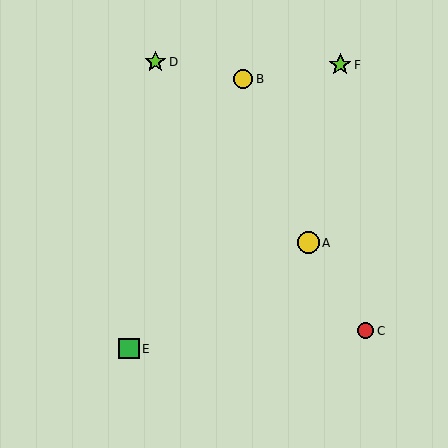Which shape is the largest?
The lime star (labeled F) is the largest.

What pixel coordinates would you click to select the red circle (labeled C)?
Click at (366, 331) to select the red circle C.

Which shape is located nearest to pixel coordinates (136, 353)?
The green square (labeled E) at (129, 349) is nearest to that location.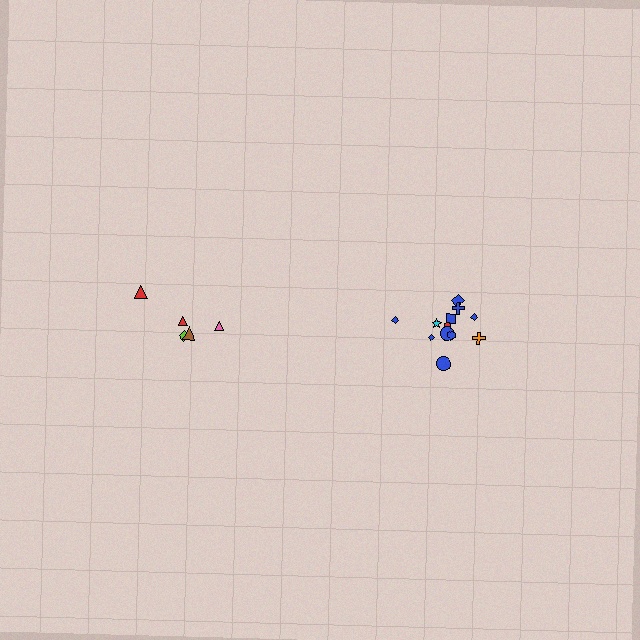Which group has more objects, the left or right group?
The right group.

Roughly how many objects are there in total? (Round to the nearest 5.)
Roughly 15 objects in total.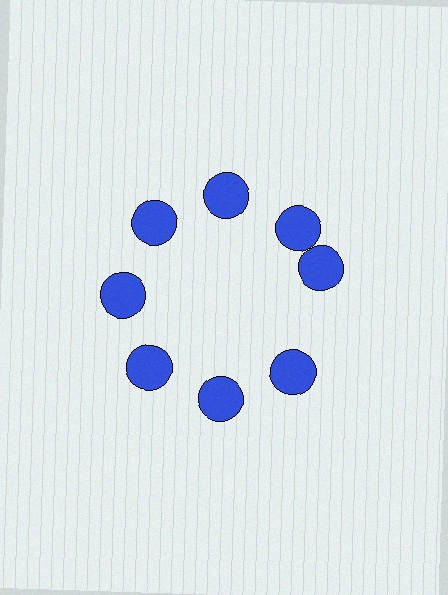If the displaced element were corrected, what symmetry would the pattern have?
It would have 8-fold rotational symmetry — the pattern would map onto itself every 45 degrees.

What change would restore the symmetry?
The symmetry would be restored by rotating it back into even spacing with its neighbors so that all 8 circles sit at equal angles and equal distance from the center.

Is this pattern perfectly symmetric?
No. The 8 blue circles are arranged in a ring, but one element near the 3 o'clock position is rotated out of alignment along the ring, breaking the 8-fold rotational symmetry.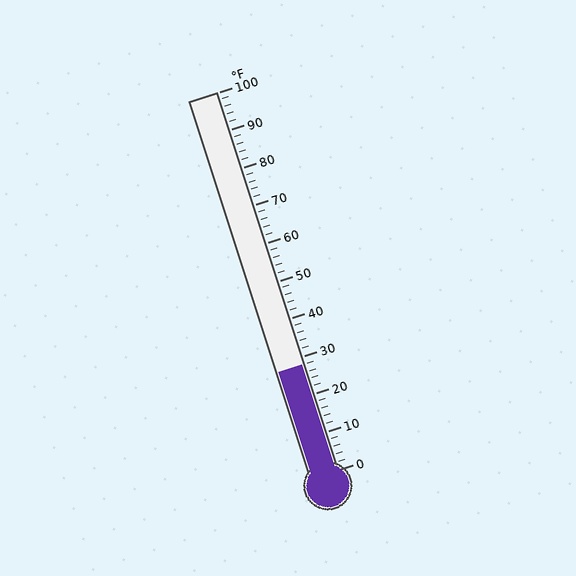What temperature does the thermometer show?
The thermometer shows approximately 28°F.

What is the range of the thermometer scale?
The thermometer scale ranges from 0°F to 100°F.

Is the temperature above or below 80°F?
The temperature is below 80°F.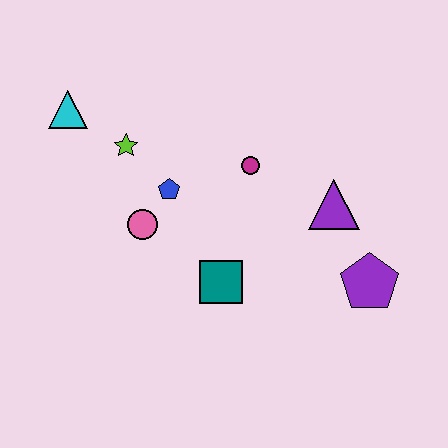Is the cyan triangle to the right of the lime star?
No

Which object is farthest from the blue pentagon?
The purple pentagon is farthest from the blue pentagon.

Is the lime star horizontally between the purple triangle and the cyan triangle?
Yes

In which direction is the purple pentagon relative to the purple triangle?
The purple pentagon is below the purple triangle.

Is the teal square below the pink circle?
Yes